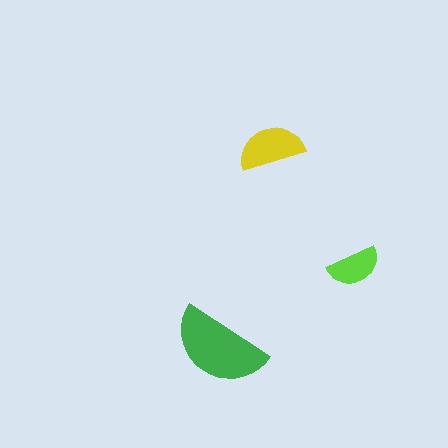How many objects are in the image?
There are 3 objects in the image.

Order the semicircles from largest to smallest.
the green one, the yellow one, the lime one.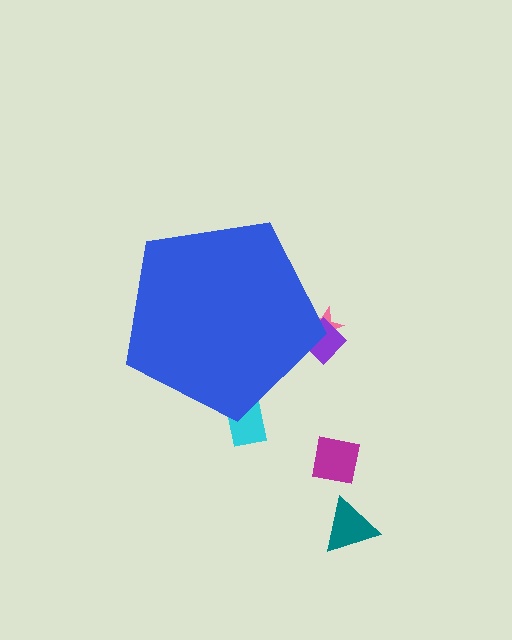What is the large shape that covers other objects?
A blue pentagon.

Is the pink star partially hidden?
Yes, the pink star is partially hidden behind the blue pentagon.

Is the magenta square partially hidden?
No, the magenta square is fully visible.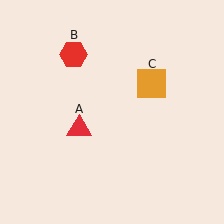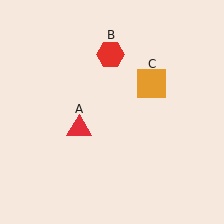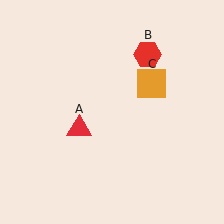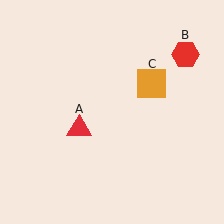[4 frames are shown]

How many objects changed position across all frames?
1 object changed position: red hexagon (object B).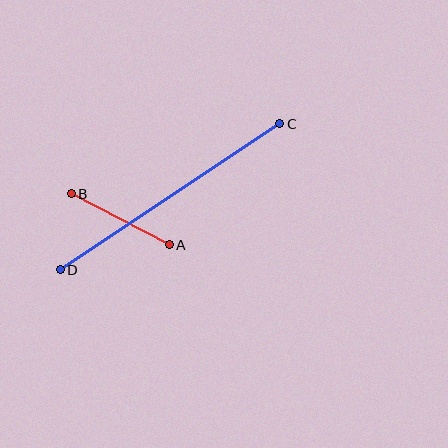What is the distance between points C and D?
The distance is approximately 264 pixels.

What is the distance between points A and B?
The distance is approximately 110 pixels.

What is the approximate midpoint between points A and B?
The midpoint is at approximately (120, 219) pixels.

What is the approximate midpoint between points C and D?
The midpoint is at approximately (170, 197) pixels.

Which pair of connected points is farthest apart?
Points C and D are farthest apart.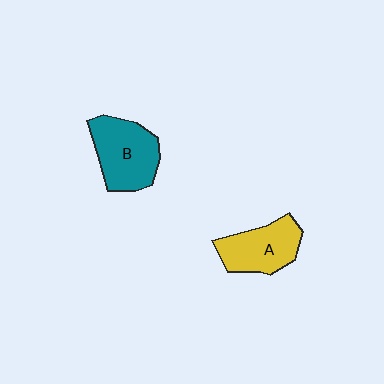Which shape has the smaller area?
Shape A (yellow).